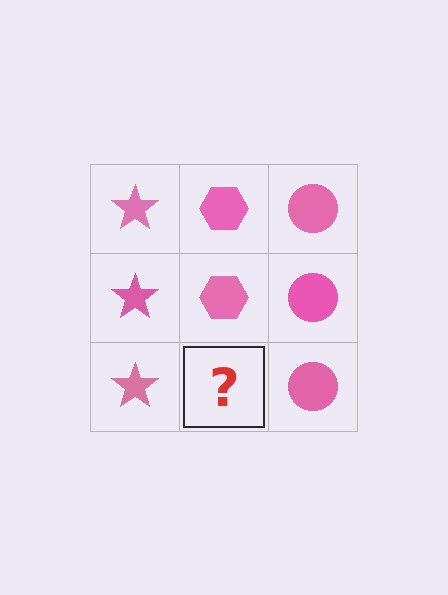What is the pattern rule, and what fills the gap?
The rule is that each column has a consistent shape. The gap should be filled with a pink hexagon.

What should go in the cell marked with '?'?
The missing cell should contain a pink hexagon.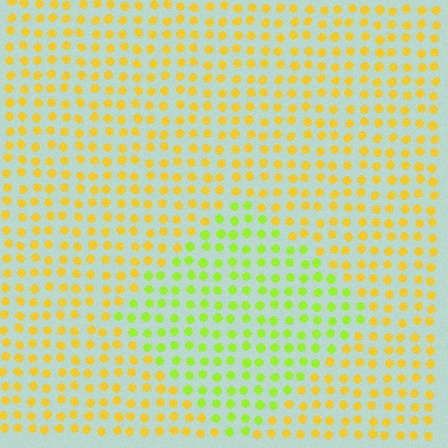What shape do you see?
I see a diamond.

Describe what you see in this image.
The image is filled with small yellow elements in a uniform arrangement. A diamond-shaped region is visible where the elements are tinted to a slightly different hue, forming a subtle color boundary.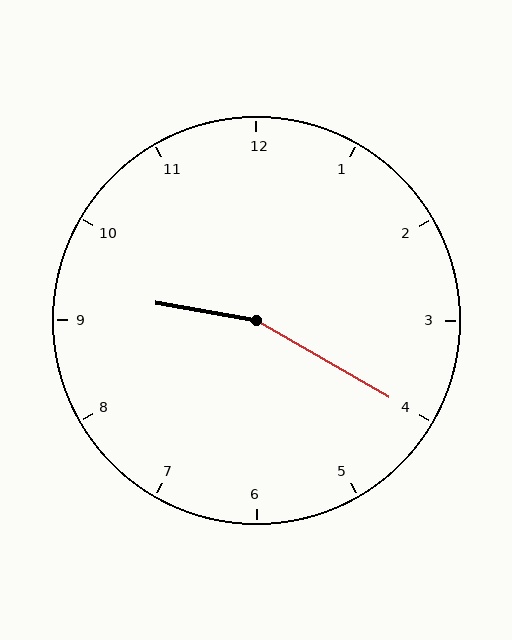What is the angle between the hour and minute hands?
Approximately 160 degrees.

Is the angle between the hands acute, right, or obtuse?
It is obtuse.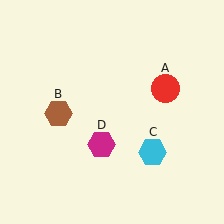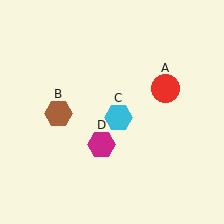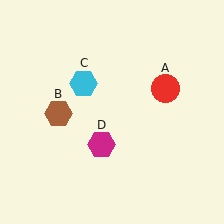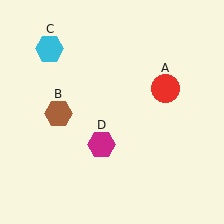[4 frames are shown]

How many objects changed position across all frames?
1 object changed position: cyan hexagon (object C).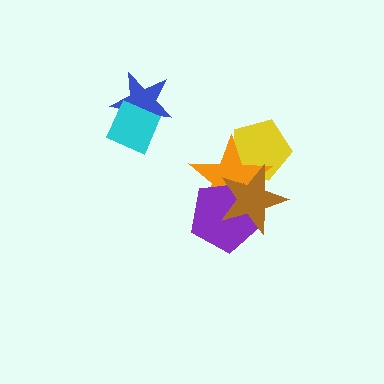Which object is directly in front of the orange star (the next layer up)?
The purple pentagon is directly in front of the orange star.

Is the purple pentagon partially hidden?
Yes, it is partially covered by another shape.